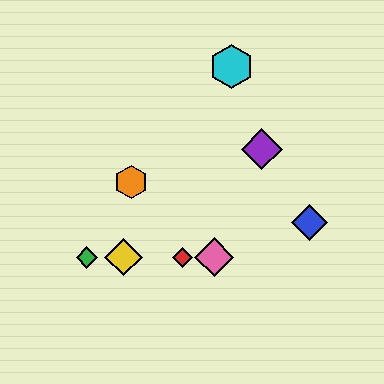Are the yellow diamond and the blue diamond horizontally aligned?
No, the yellow diamond is at y≈257 and the blue diamond is at y≈222.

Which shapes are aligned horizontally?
The red diamond, the green diamond, the yellow diamond, the pink diamond are aligned horizontally.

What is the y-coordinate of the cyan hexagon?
The cyan hexagon is at y≈66.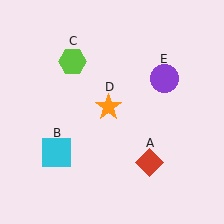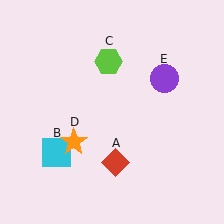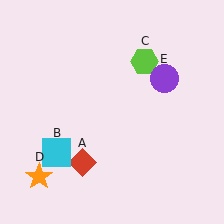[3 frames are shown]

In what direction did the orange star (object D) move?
The orange star (object D) moved down and to the left.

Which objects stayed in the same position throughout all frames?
Cyan square (object B) and purple circle (object E) remained stationary.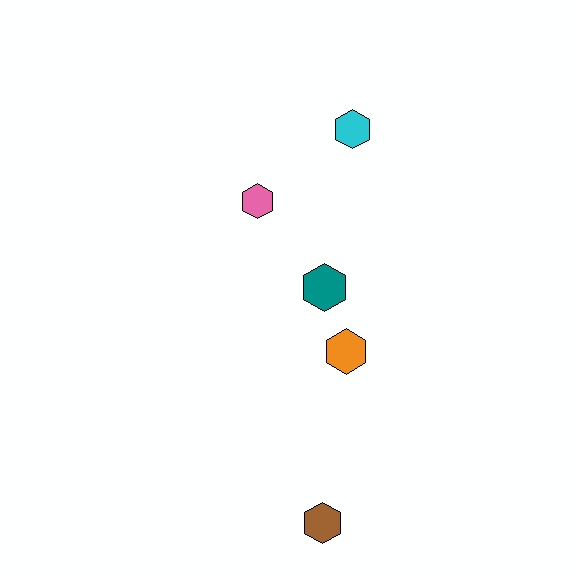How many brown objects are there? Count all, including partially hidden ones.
There is 1 brown object.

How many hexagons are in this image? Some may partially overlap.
There are 5 hexagons.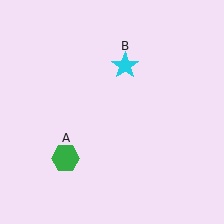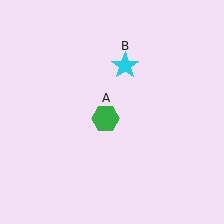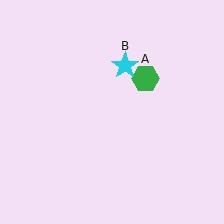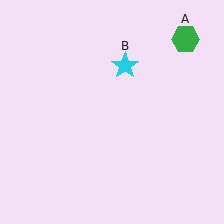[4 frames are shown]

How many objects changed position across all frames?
1 object changed position: green hexagon (object A).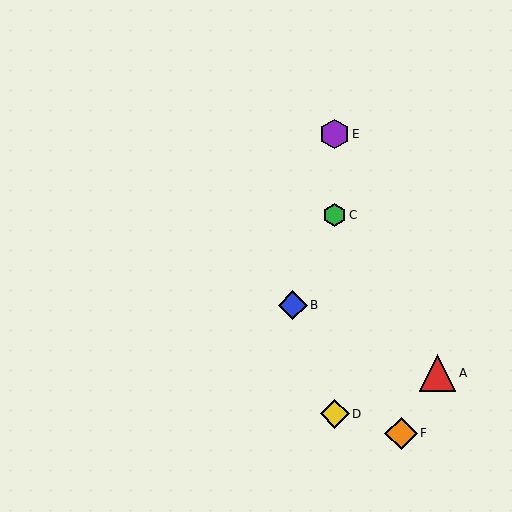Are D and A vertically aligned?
No, D is at x≈335 and A is at x≈437.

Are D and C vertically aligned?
Yes, both are at x≈335.